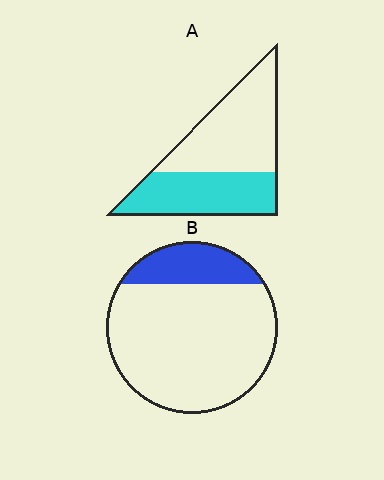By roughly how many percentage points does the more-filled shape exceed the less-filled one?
By roughly 25 percentage points (A over B).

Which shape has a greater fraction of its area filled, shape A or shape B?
Shape A.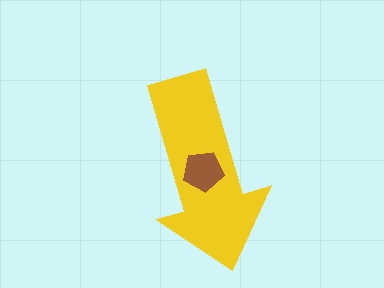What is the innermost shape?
The brown pentagon.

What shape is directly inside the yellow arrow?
The brown pentagon.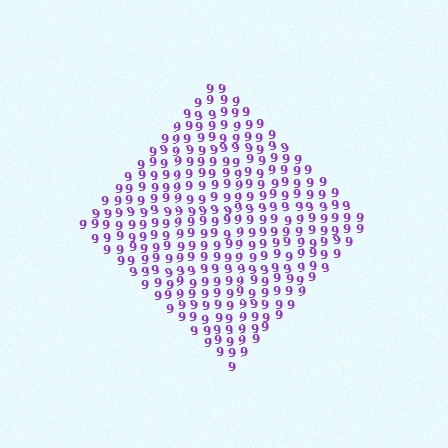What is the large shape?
The large shape is a diamond.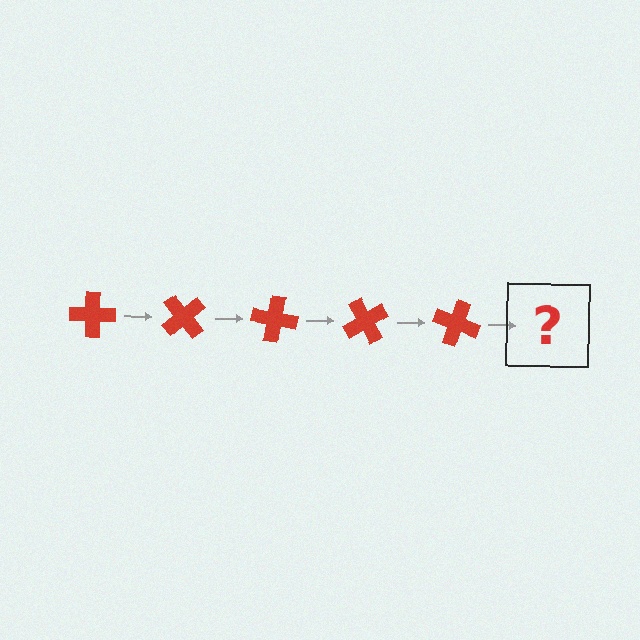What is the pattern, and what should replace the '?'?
The pattern is that the cross rotates 50 degrees each step. The '?' should be a red cross rotated 250 degrees.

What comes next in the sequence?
The next element should be a red cross rotated 250 degrees.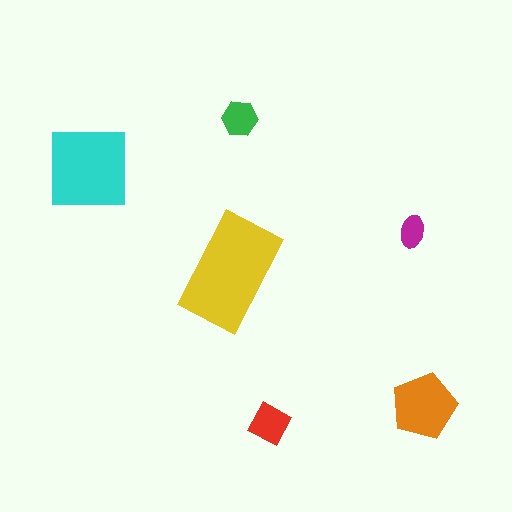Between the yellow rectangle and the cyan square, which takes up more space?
The yellow rectangle.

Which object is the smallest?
The magenta ellipse.